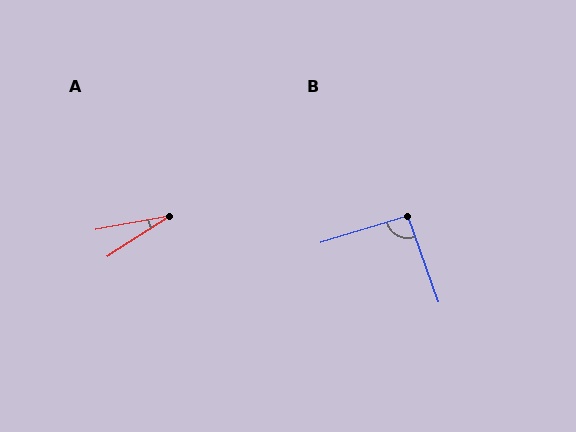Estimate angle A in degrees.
Approximately 23 degrees.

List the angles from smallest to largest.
A (23°), B (92°).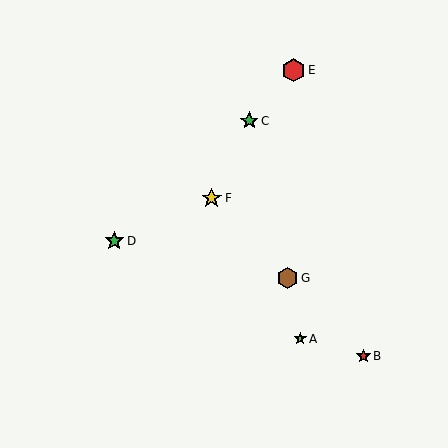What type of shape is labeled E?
Shape E is a red hexagon.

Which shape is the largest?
The red hexagon (labeled E) is the largest.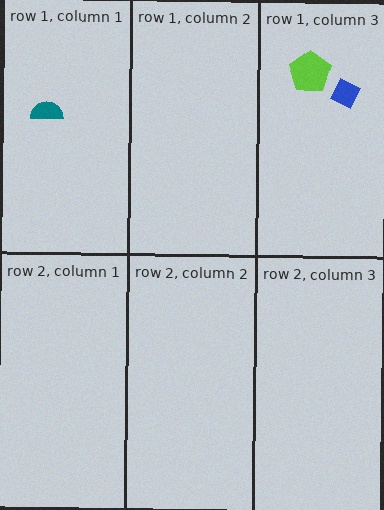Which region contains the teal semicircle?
The row 1, column 1 region.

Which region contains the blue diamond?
The row 1, column 3 region.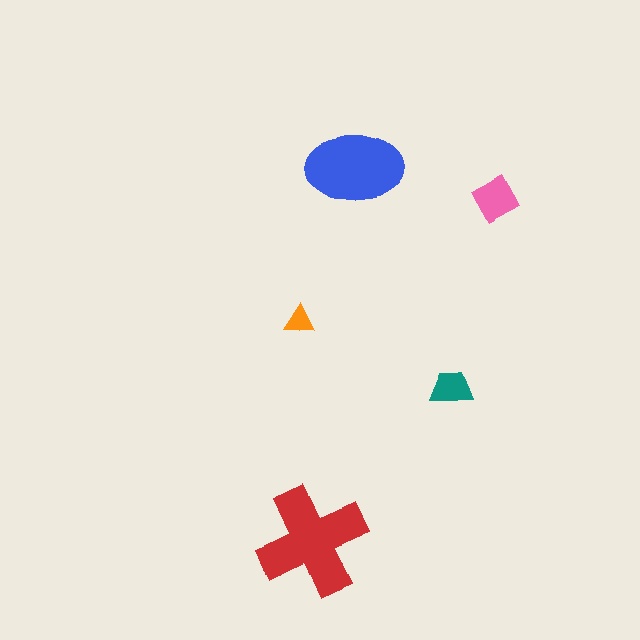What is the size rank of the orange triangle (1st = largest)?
5th.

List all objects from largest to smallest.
The red cross, the blue ellipse, the pink square, the teal trapezoid, the orange triangle.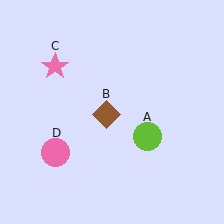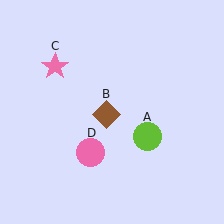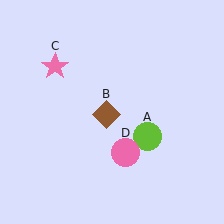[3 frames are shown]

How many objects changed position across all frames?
1 object changed position: pink circle (object D).